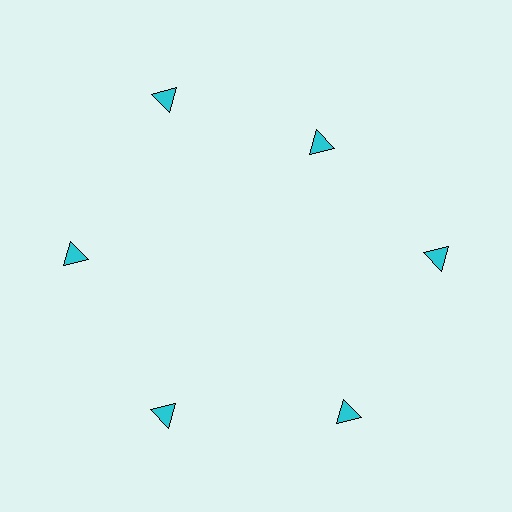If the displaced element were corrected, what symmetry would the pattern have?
It would have 6-fold rotational symmetry — the pattern would map onto itself every 60 degrees.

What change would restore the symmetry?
The symmetry would be restored by moving it outward, back onto the ring so that all 6 triangles sit at equal angles and equal distance from the center.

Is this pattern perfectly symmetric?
No. The 6 cyan triangles are arranged in a ring, but one element near the 1 o'clock position is pulled inward toward the center, breaking the 6-fold rotational symmetry.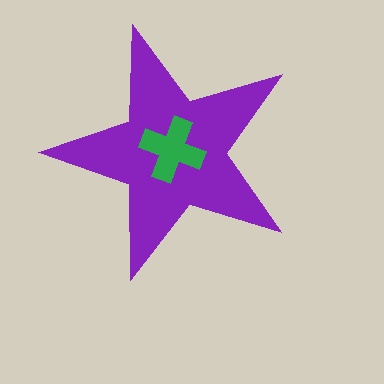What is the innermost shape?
The green cross.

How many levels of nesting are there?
2.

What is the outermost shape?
The purple star.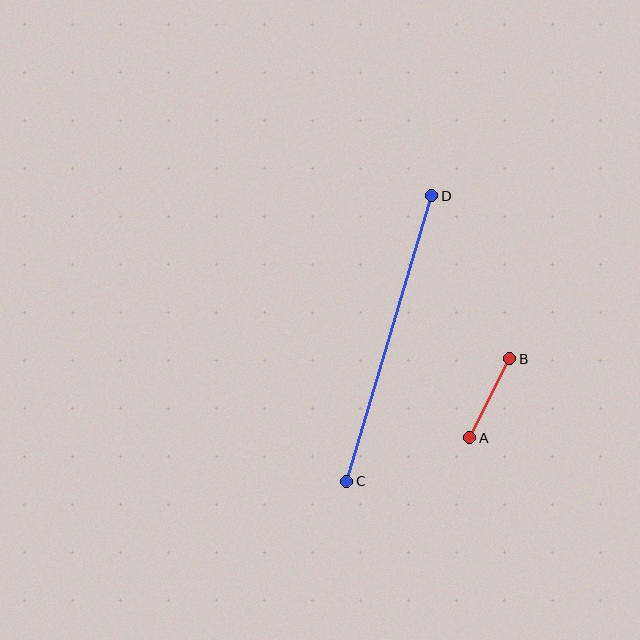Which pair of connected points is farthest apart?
Points C and D are farthest apart.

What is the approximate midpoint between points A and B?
The midpoint is at approximately (490, 398) pixels.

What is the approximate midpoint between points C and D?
The midpoint is at approximately (389, 339) pixels.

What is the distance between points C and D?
The distance is approximately 298 pixels.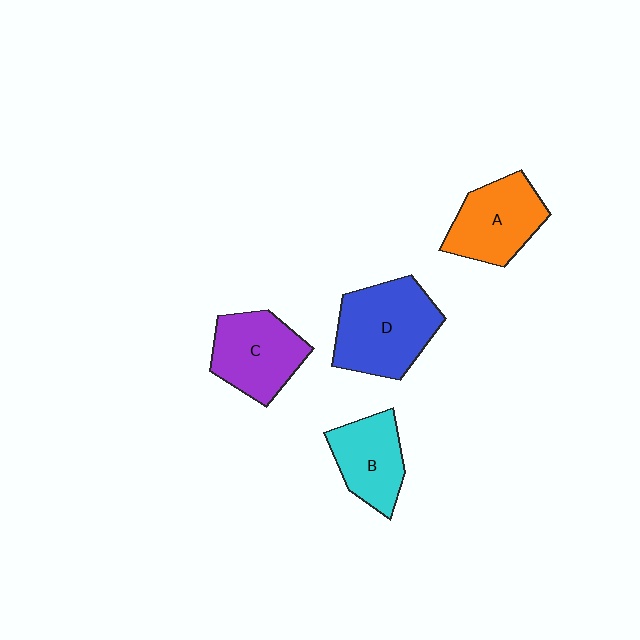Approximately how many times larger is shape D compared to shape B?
Approximately 1.5 times.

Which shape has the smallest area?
Shape B (cyan).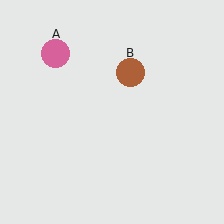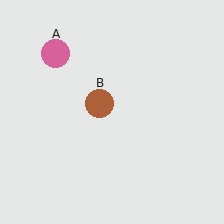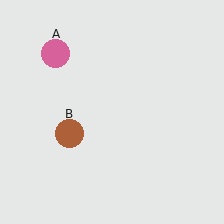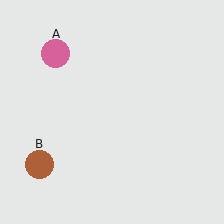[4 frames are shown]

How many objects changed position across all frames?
1 object changed position: brown circle (object B).